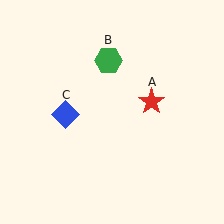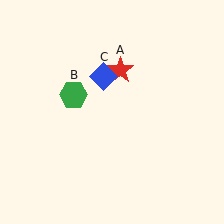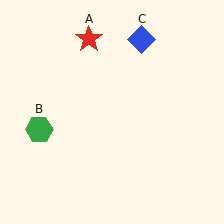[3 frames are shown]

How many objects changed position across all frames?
3 objects changed position: red star (object A), green hexagon (object B), blue diamond (object C).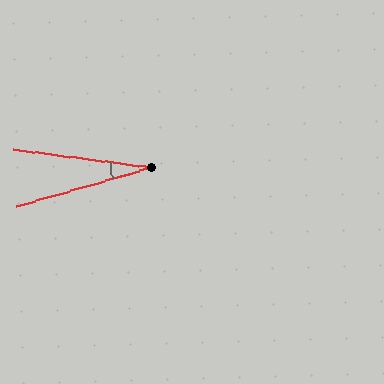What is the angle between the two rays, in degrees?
Approximately 23 degrees.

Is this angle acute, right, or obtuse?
It is acute.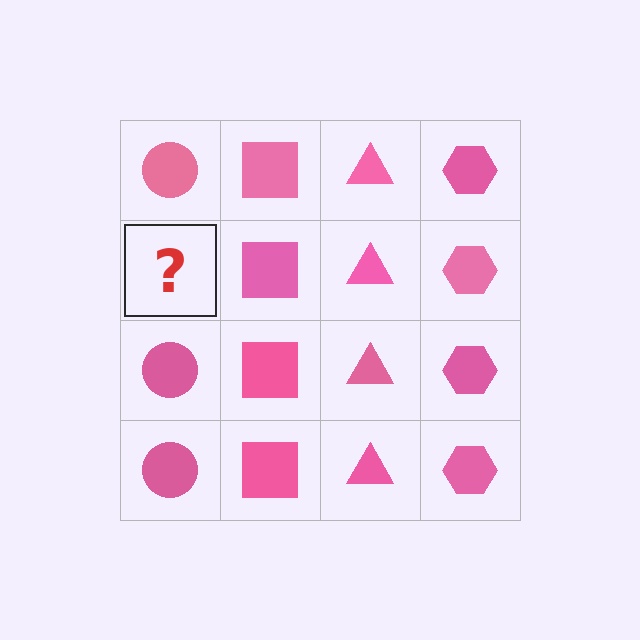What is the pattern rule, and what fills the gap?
The rule is that each column has a consistent shape. The gap should be filled with a pink circle.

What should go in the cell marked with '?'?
The missing cell should contain a pink circle.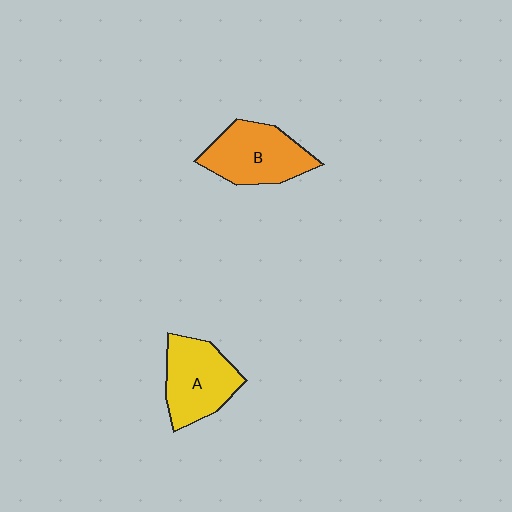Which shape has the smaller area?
Shape A (yellow).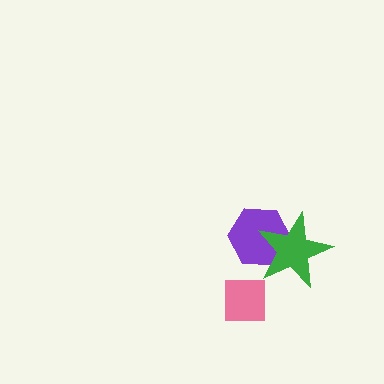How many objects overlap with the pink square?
0 objects overlap with the pink square.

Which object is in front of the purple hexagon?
The green star is in front of the purple hexagon.